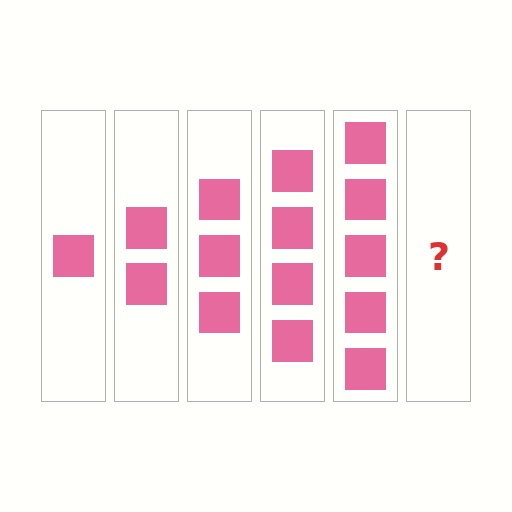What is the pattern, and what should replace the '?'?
The pattern is that each step adds one more square. The '?' should be 6 squares.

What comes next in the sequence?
The next element should be 6 squares.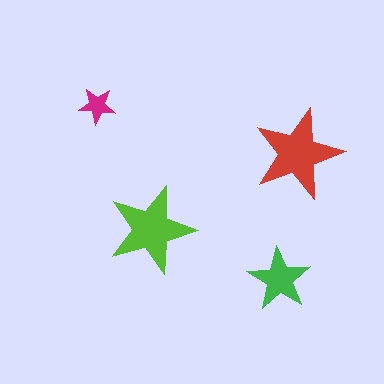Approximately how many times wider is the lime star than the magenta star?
About 2.5 times wider.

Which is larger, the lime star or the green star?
The lime one.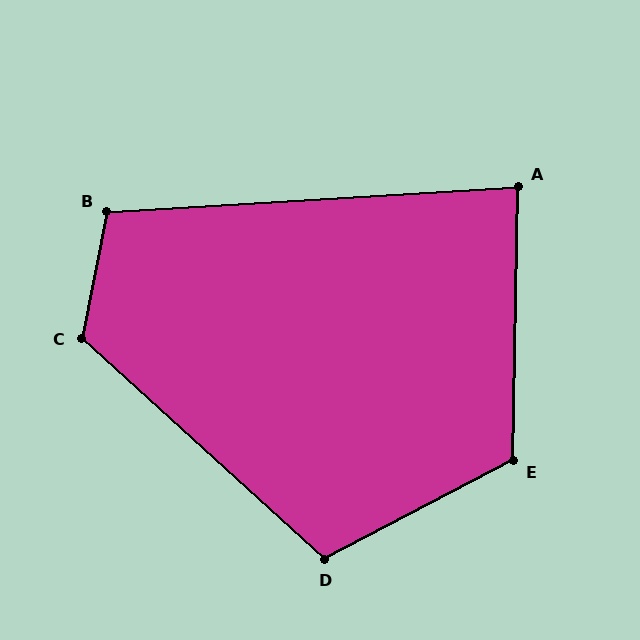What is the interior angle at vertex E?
Approximately 119 degrees (obtuse).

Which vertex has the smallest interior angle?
A, at approximately 85 degrees.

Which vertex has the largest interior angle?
C, at approximately 121 degrees.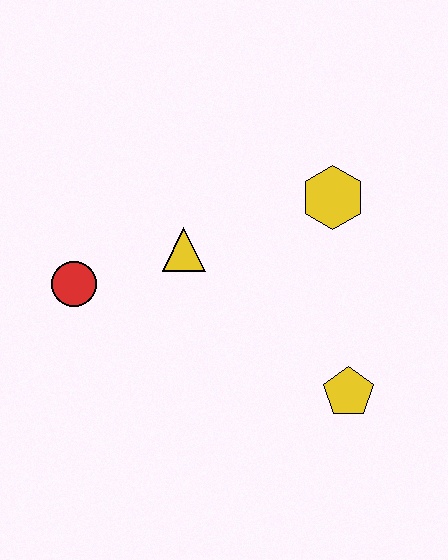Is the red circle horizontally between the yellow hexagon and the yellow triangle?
No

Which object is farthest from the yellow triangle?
The yellow pentagon is farthest from the yellow triangle.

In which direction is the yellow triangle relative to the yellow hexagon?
The yellow triangle is to the left of the yellow hexagon.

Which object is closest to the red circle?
The yellow triangle is closest to the red circle.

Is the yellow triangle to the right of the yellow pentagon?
No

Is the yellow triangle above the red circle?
Yes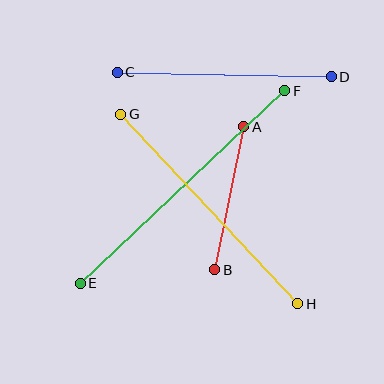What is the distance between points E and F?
The distance is approximately 281 pixels.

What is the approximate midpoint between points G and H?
The midpoint is at approximately (209, 209) pixels.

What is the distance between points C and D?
The distance is approximately 214 pixels.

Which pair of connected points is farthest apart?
Points E and F are farthest apart.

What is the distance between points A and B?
The distance is approximately 146 pixels.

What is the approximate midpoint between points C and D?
The midpoint is at approximately (224, 74) pixels.